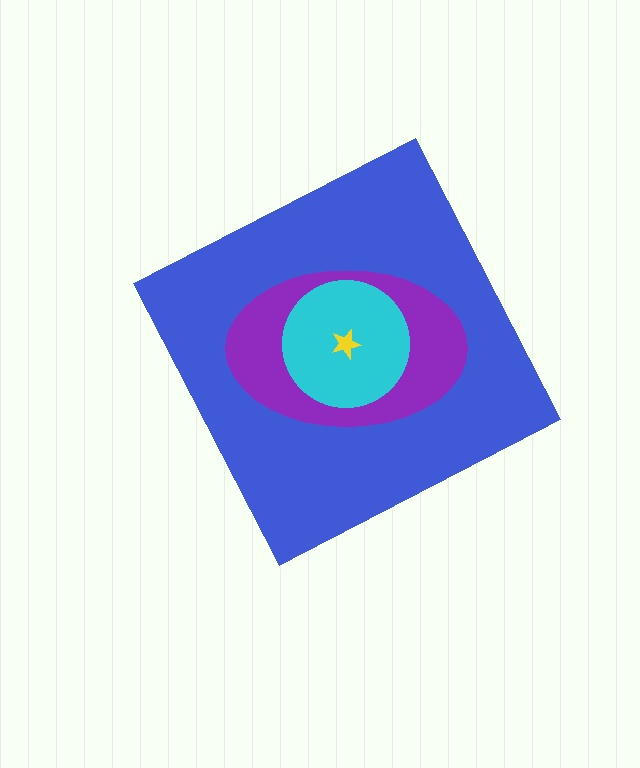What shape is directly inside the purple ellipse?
The cyan circle.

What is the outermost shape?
The blue diamond.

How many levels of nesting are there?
4.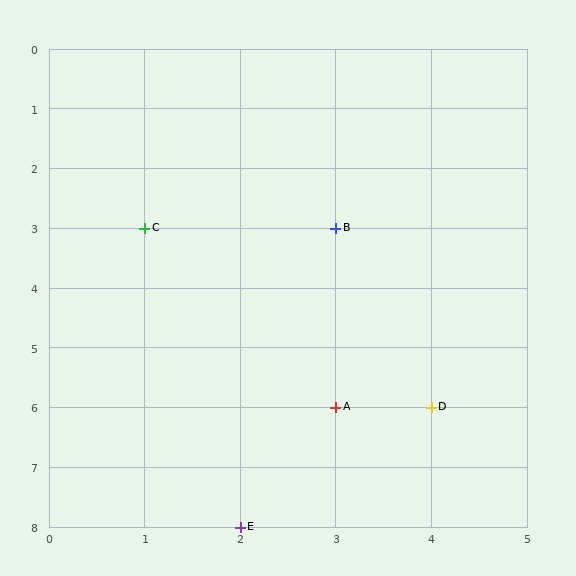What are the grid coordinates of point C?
Point C is at grid coordinates (1, 3).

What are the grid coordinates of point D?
Point D is at grid coordinates (4, 6).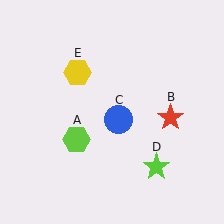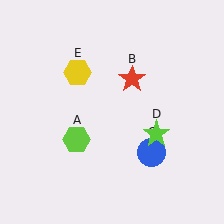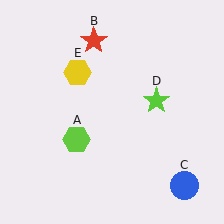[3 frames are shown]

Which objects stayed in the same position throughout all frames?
Lime hexagon (object A) and yellow hexagon (object E) remained stationary.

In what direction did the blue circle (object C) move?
The blue circle (object C) moved down and to the right.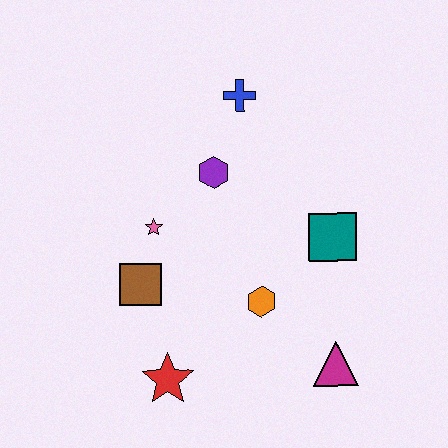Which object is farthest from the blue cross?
The red star is farthest from the blue cross.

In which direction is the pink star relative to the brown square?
The pink star is above the brown square.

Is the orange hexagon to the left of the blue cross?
No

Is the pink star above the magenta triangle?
Yes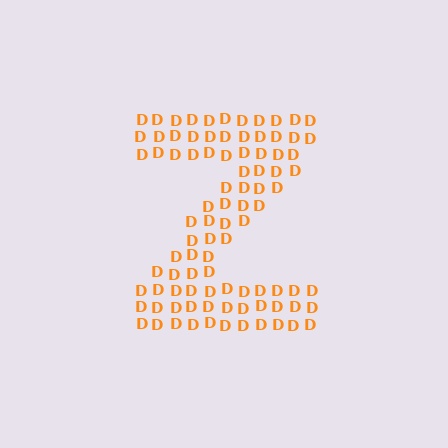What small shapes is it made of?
It is made of small letter D's.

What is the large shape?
The large shape is the letter Z.